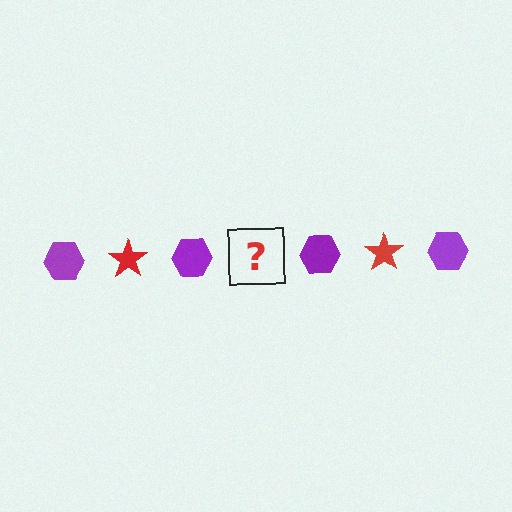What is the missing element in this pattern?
The missing element is a red star.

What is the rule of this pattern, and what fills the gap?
The rule is that the pattern alternates between purple hexagon and red star. The gap should be filled with a red star.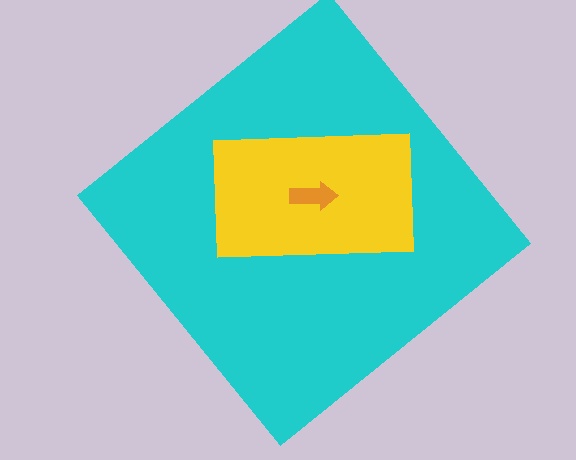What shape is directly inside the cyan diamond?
The yellow rectangle.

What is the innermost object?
The orange arrow.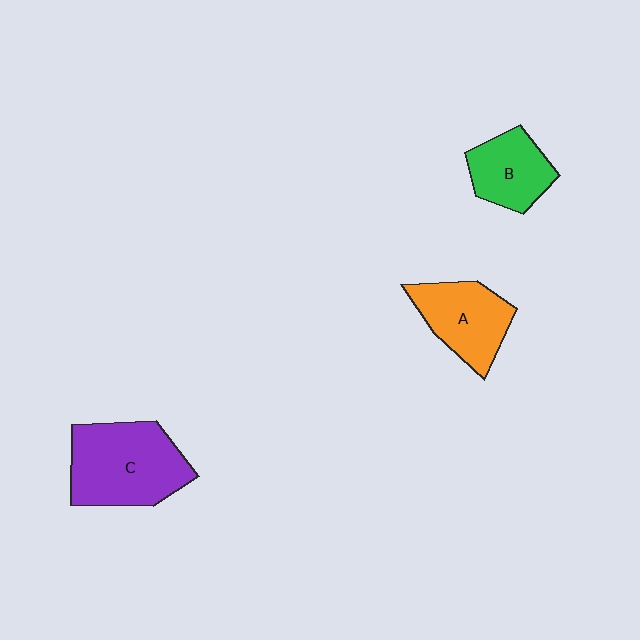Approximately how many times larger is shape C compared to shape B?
Approximately 1.7 times.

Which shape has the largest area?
Shape C (purple).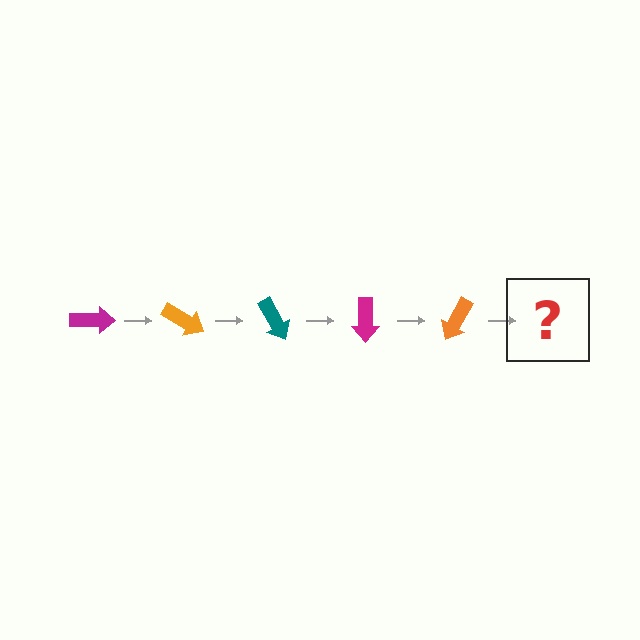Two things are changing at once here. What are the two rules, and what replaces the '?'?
The two rules are that it rotates 30 degrees each step and the color cycles through magenta, orange, and teal. The '?' should be a teal arrow, rotated 150 degrees from the start.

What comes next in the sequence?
The next element should be a teal arrow, rotated 150 degrees from the start.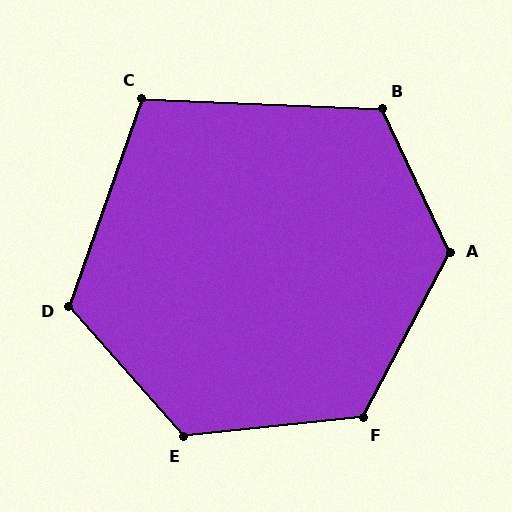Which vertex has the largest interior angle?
A, at approximately 127 degrees.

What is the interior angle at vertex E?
Approximately 126 degrees (obtuse).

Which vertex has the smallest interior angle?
C, at approximately 107 degrees.